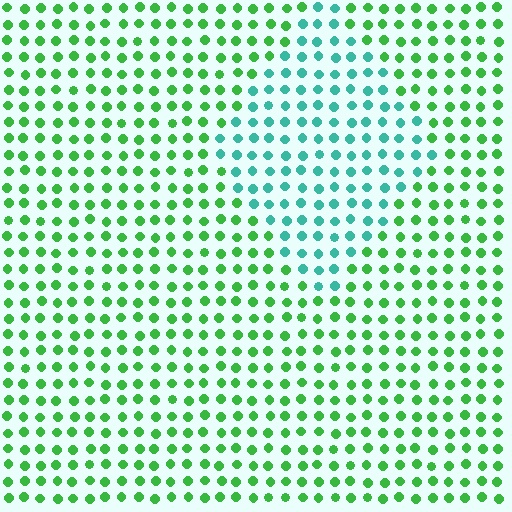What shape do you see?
I see a diamond.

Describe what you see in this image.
The image is filled with small green elements in a uniform arrangement. A diamond-shaped region is visible where the elements are tinted to a slightly different hue, forming a subtle color boundary.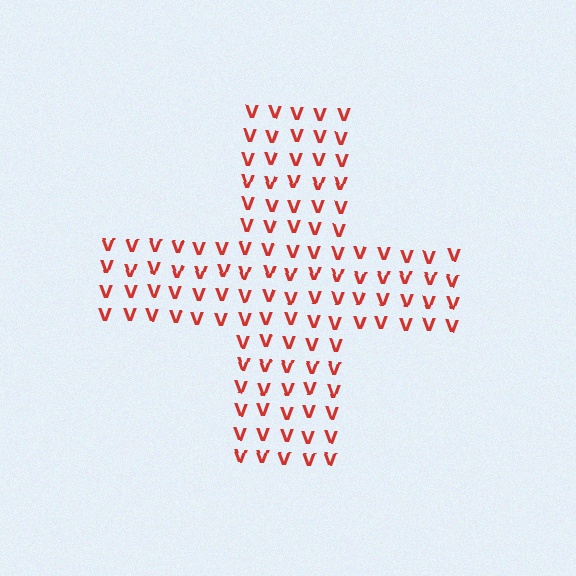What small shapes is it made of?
It is made of small letter V's.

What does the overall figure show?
The overall figure shows a cross.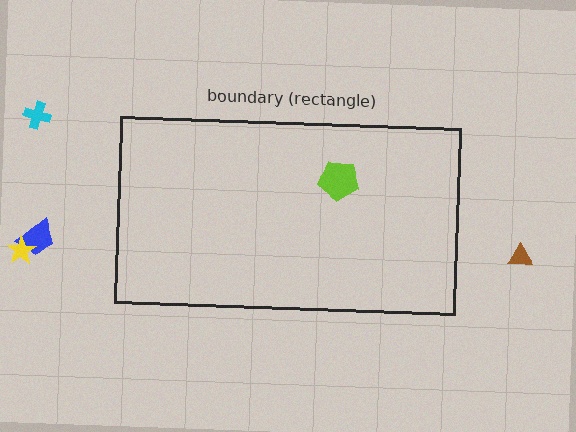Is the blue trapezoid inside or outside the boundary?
Outside.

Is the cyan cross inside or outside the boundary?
Outside.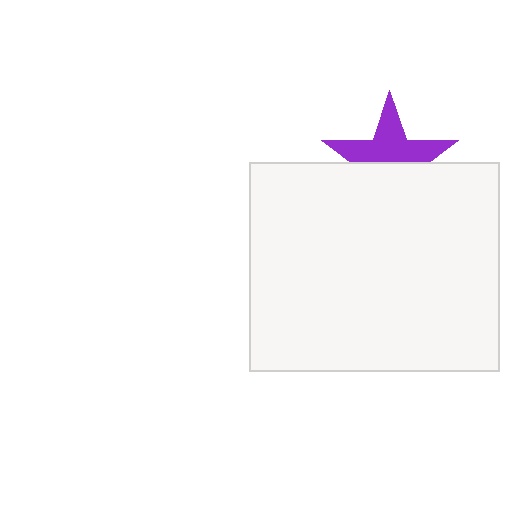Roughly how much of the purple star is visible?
About half of it is visible (roughly 53%).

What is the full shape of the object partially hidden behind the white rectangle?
The partially hidden object is a purple star.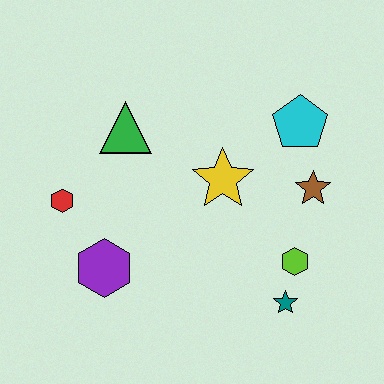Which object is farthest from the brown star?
The red hexagon is farthest from the brown star.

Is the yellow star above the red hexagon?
Yes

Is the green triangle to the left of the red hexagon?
No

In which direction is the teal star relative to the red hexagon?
The teal star is to the right of the red hexagon.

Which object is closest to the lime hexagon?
The teal star is closest to the lime hexagon.